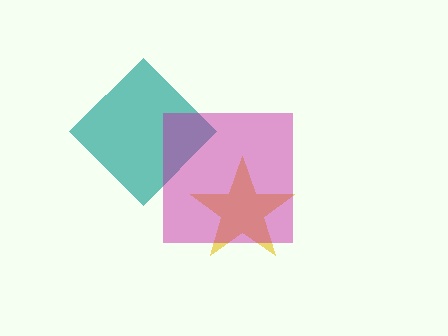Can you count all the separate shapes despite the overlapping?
Yes, there are 3 separate shapes.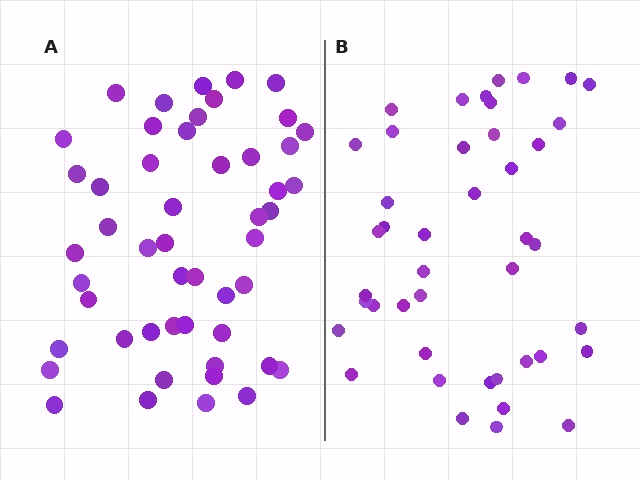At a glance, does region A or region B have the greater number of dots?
Region A (the left region) has more dots.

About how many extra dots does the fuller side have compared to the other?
Region A has roughly 8 or so more dots than region B.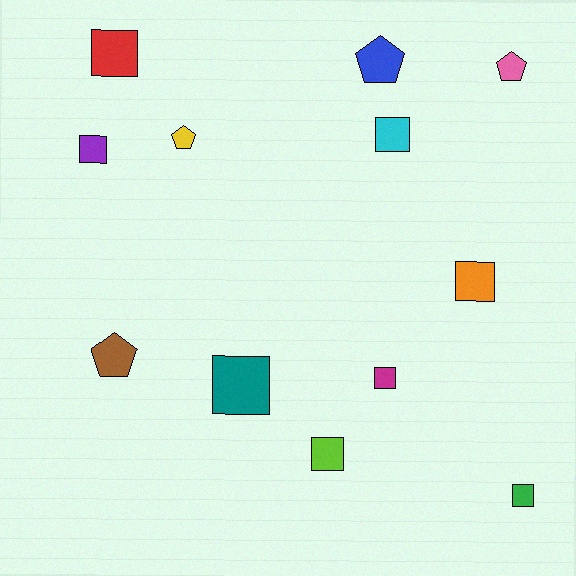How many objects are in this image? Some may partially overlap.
There are 12 objects.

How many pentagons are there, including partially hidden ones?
There are 4 pentagons.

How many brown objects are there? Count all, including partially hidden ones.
There is 1 brown object.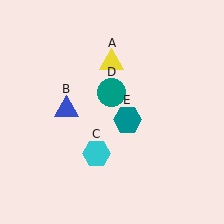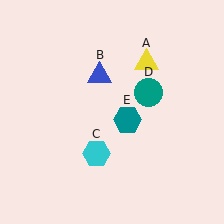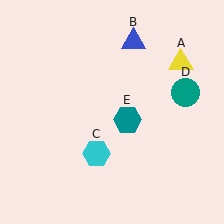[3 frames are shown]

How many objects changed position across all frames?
3 objects changed position: yellow triangle (object A), blue triangle (object B), teal circle (object D).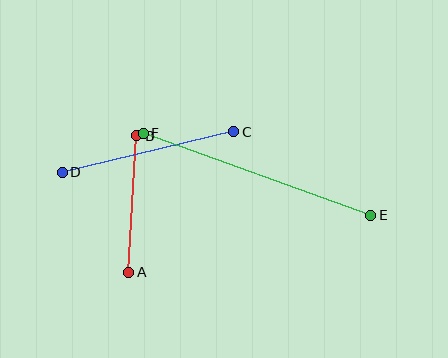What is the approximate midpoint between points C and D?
The midpoint is at approximately (148, 152) pixels.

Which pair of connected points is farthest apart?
Points E and F are farthest apart.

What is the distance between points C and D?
The distance is approximately 176 pixels.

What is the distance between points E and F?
The distance is approximately 242 pixels.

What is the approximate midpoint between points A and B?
The midpoint is at approximately (133, 204) pixels.